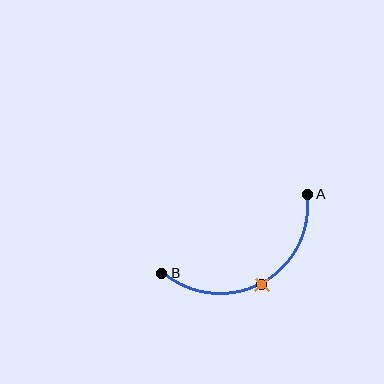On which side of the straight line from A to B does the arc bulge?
The arc bulges below the straight line connecting A and B.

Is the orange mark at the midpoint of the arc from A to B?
Yes. The orange mark lies on the arc at equal arc-length from both A and B — it is the arc midpoint.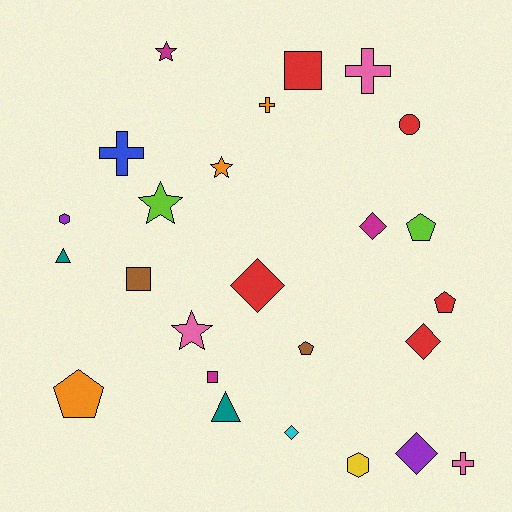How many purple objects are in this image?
There are 2 purple objects.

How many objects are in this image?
There are 25 objects.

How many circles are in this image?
There is 1 circle.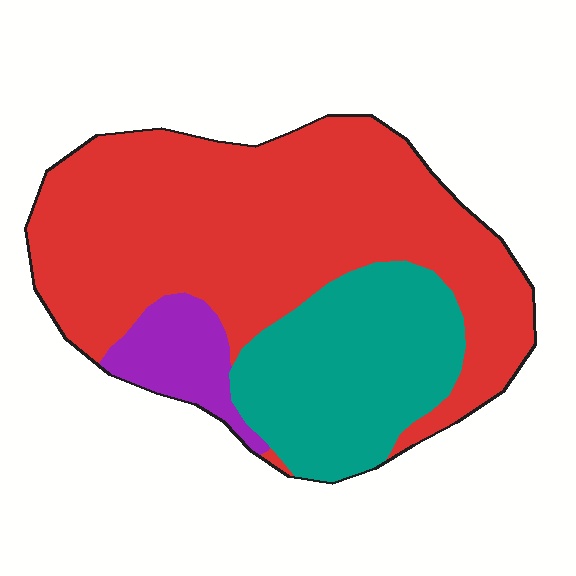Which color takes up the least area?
Purple, at roughly 10%.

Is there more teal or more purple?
Teal.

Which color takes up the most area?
Red, at roughly 65%.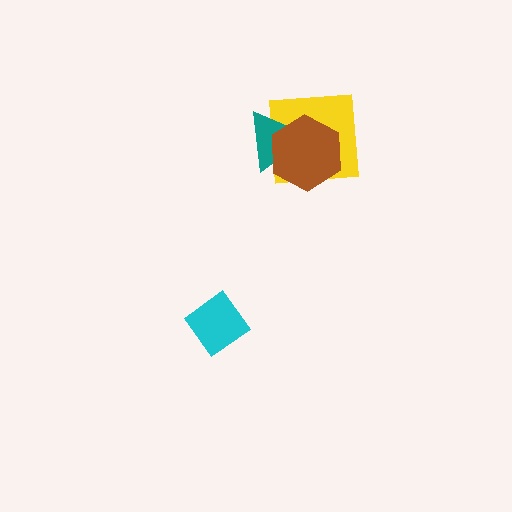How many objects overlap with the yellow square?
2 objects overlap with the yellow square.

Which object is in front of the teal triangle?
The brown hexagon is in front of the teal triangle.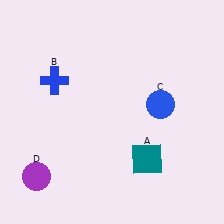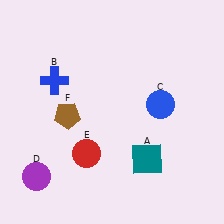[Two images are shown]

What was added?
A red circle (E), a brown pentagon (F) were added in Image 2.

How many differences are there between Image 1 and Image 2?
There are 2 differences between the two images.